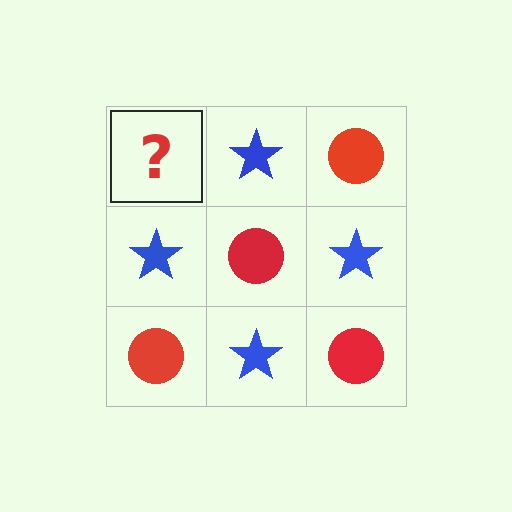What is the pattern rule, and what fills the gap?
The rule is that it alternates red circle and blue star in a checkerboard pattern. The gap should be filled with a red circle.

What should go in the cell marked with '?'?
The missing cell should contain a red circle.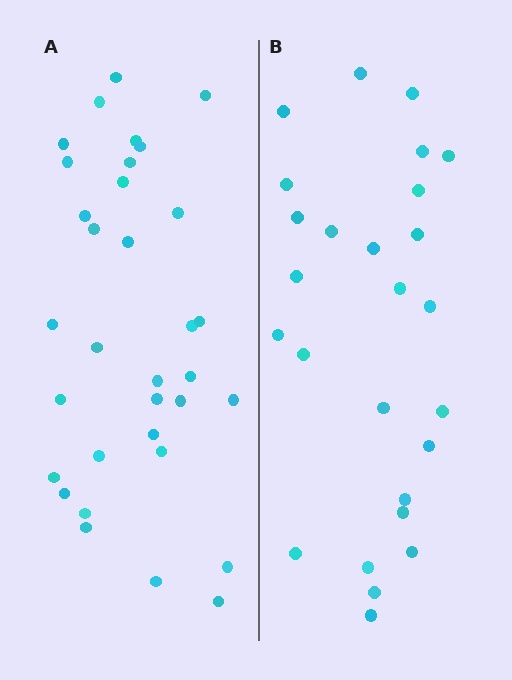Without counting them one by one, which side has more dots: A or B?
Region A (the left region) has more dots.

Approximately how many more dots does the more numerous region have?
Region A has roughly 8 or so more dots than region B.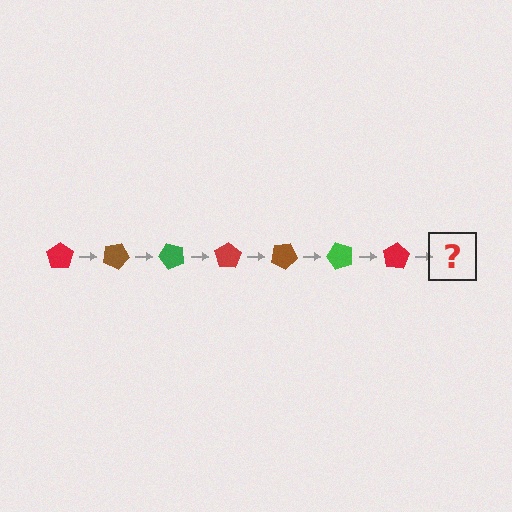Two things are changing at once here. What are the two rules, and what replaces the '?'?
The two rules are that it rotates 25 degrees each step and the color cycles through red, brown, and green. The '?' should be a brown pentagon, rotated 175 degrees from the start.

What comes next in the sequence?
The next element should be a brown pentagon, rotated 175 degrees from the start.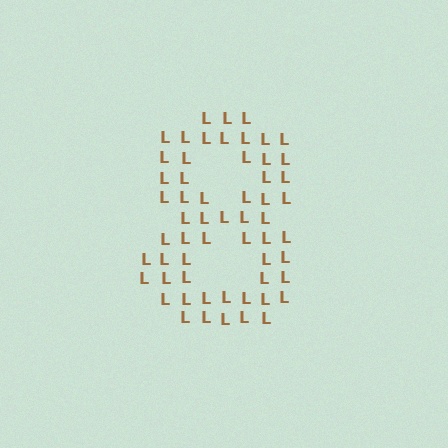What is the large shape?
The large shape is the digit 8.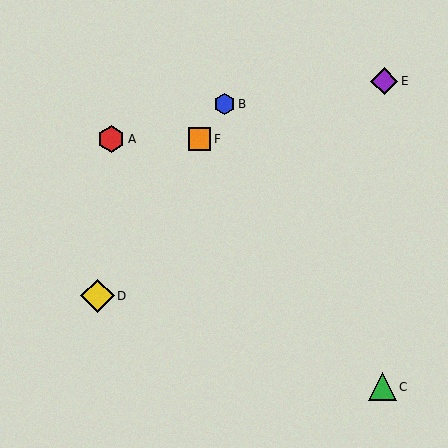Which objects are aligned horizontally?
Objects A, F are aligned horizontally.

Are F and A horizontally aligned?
Yes, both are at y≈139.